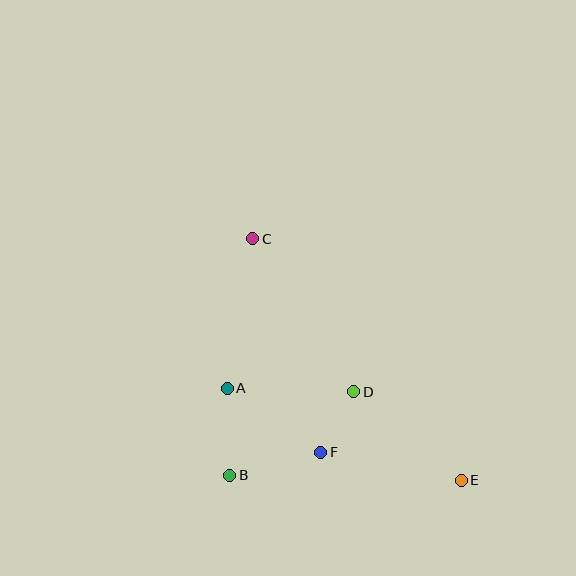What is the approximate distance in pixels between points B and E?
The distance between B and E is approximately 232 pixels.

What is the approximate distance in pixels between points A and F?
The distance between A and F is approximately 113 pixels.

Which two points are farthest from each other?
Points C and E are farthest from each other.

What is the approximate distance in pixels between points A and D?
The distance between A and D is approximately 127 pixels.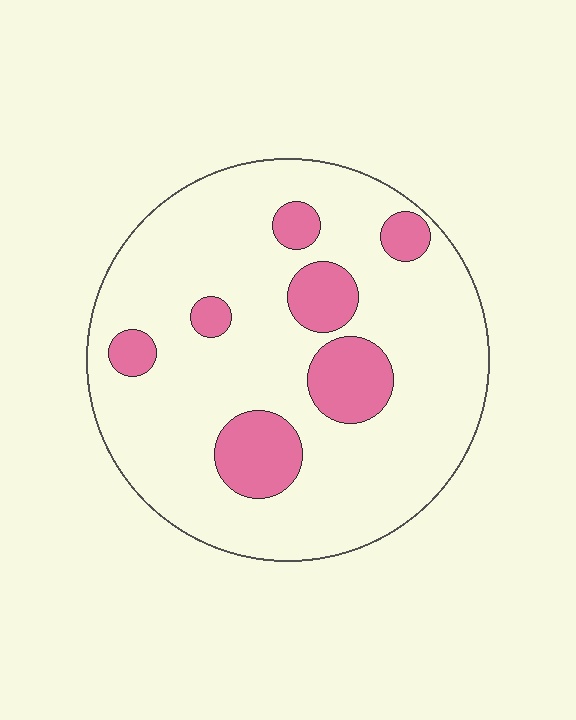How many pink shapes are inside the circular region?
7.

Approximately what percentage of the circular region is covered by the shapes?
Approximately 20%.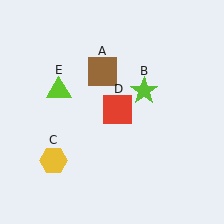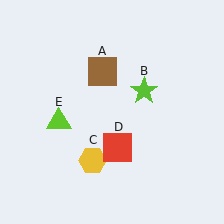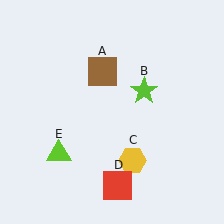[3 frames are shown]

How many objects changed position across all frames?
3 objects changed position: yellow hexagon (object C), red square (object D), lime triangle (object E).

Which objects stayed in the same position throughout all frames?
Brown square (object A) and lime star (object B) remained stationary.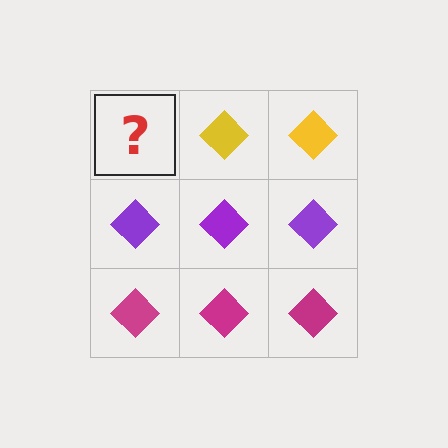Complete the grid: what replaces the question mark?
The question mark should be replaced with a yellow diamond.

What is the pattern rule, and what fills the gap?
The rule is that each row has a consistent color. The gap should be filled with a yellow diamond.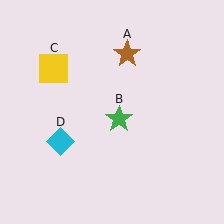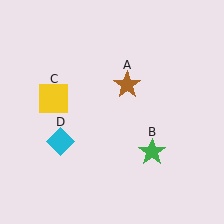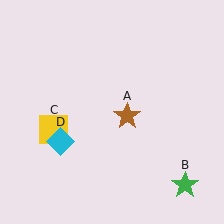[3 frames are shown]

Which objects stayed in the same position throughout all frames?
Cyan diamond (object D) remained stationary.